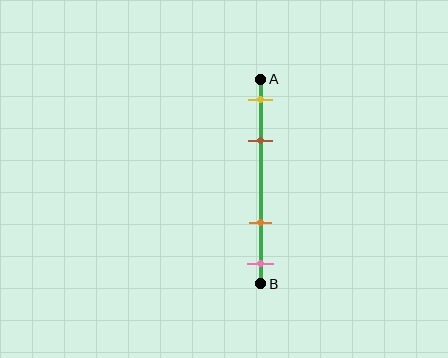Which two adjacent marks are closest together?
The yellow and brown marks are the closest adjacent pair.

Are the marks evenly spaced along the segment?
No, the marks are not evenly spaced.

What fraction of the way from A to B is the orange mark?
The orange mark is approximately 70% (0.7) of the way from A to B.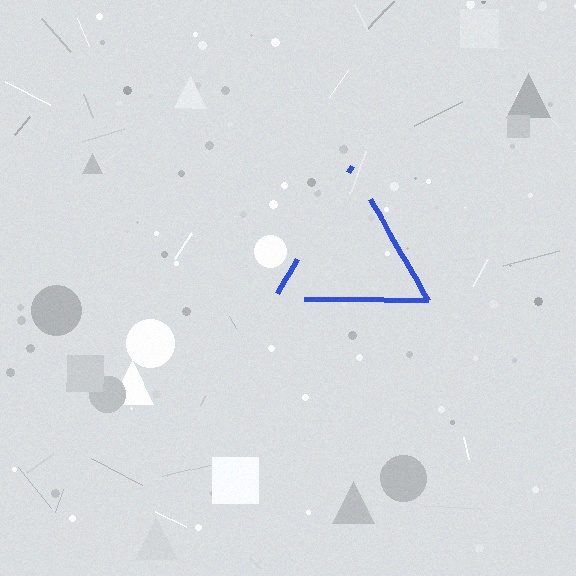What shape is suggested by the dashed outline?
The dashed outline suggests a triangle.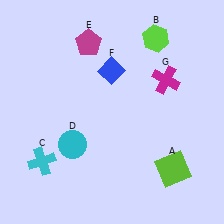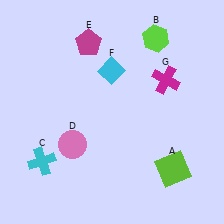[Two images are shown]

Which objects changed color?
D changed from cyan to pink. F changed from blue to cyan.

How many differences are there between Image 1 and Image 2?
There are 2 differences between the two images.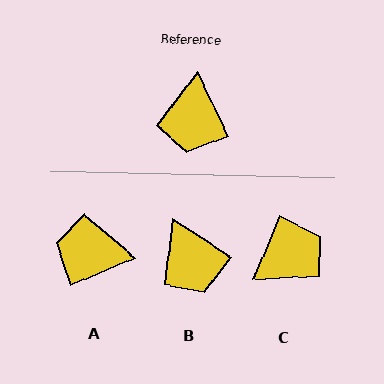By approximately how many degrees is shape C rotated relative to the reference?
Approximately 131 degrees counter-clockwise.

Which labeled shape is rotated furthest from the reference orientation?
C, about 131 degrees away.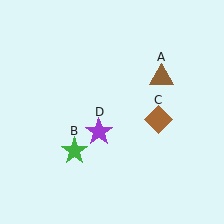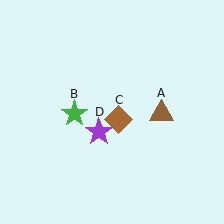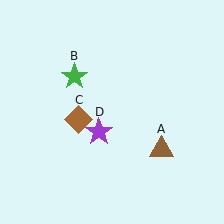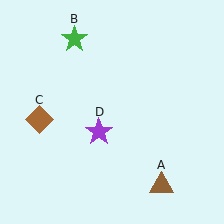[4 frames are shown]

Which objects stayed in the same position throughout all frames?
Purple star (object D) remained stationary.